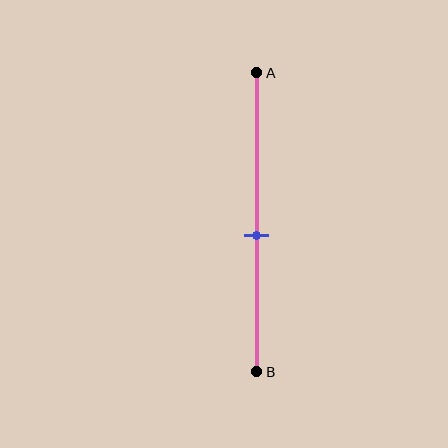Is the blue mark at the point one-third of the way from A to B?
No, the mark is at about 55% from A, not at the 33% one-third point.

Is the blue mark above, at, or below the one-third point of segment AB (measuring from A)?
The blue mark is below the one-third point of segment AB.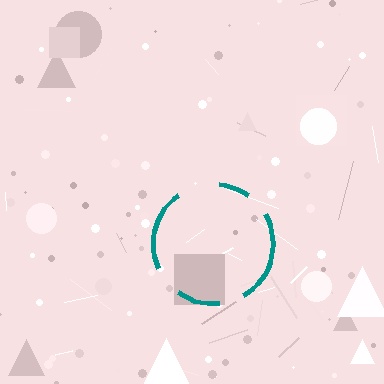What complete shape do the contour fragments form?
The contour fragments form a circle.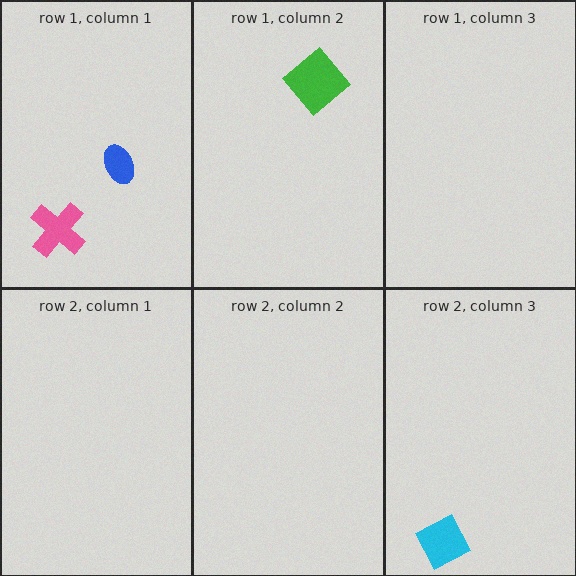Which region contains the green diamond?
The row 1, column 2 region.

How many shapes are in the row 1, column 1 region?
2.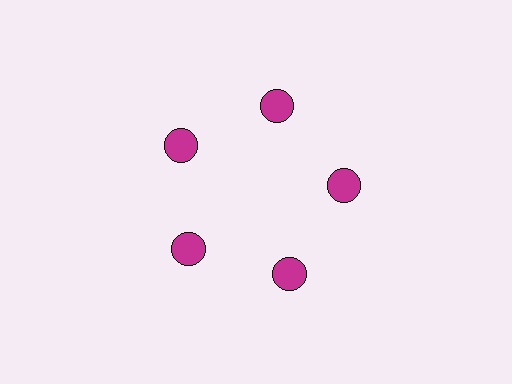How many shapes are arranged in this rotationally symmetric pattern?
There are 5 shapes, arranged in 5 groups of 1.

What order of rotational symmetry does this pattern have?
This pattern has 5-fold rotational symmetry.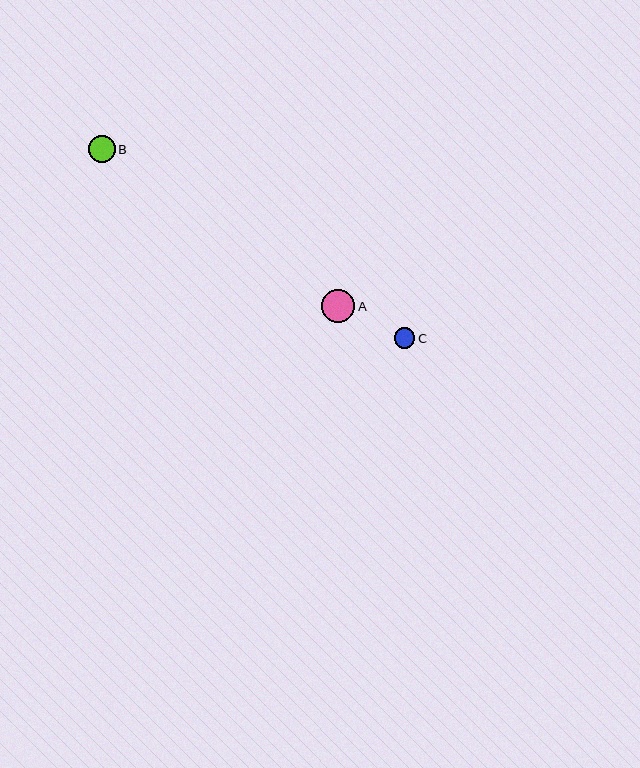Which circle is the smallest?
Circle C is the smallest with a size of approximately 21 pixels.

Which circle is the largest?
Circle A is the largest with a size of approximately 33 pixels.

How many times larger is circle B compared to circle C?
Circle B is approximately 1.3 times the size of circle C.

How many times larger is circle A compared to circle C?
Circle A is approximately 1.6 times the size of circle C.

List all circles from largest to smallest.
From largest to smallest: A, B, C.